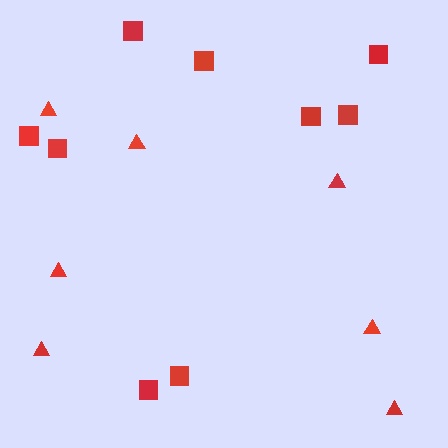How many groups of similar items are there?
There are 2 groups: one group of triangles (7) and one group of squares (9).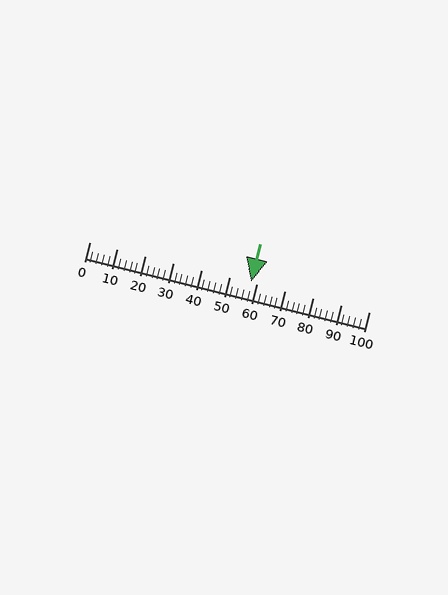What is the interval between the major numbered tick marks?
The major tick marks are spaced 10 units apart.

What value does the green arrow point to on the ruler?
The green arrow points to approximately 58.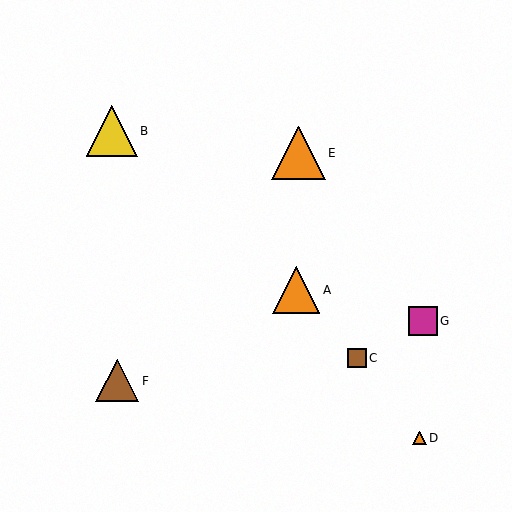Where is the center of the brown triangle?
The center of the brown triangle is at (117, 381).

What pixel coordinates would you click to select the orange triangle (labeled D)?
Click at (419, 438) to select the orange triangle D.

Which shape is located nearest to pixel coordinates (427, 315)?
The magenta square (labeled G) at (423, 321) is nearest to that location.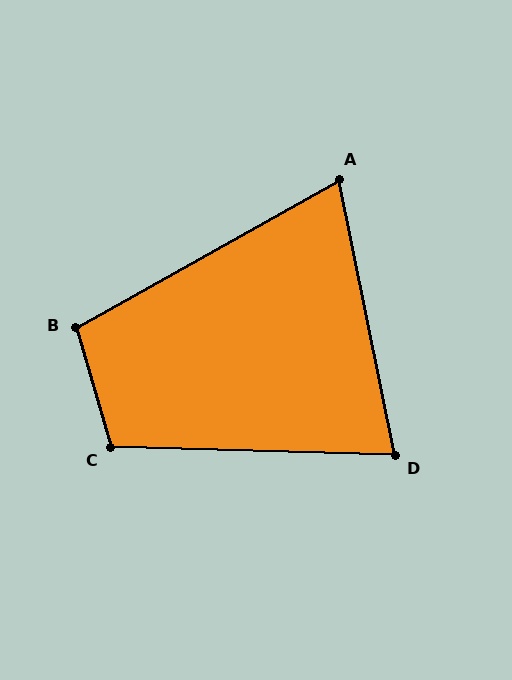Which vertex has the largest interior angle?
C, at approximately 108 degrees.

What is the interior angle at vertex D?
Approximately 77 degrees (acute).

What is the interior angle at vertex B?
Approximately 103 degrees (obtuse).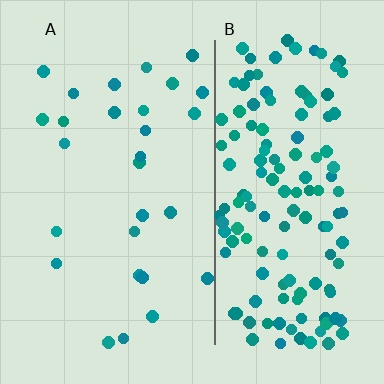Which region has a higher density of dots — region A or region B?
B (the right).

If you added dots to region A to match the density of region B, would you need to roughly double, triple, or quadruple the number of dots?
Approximately quadruple.